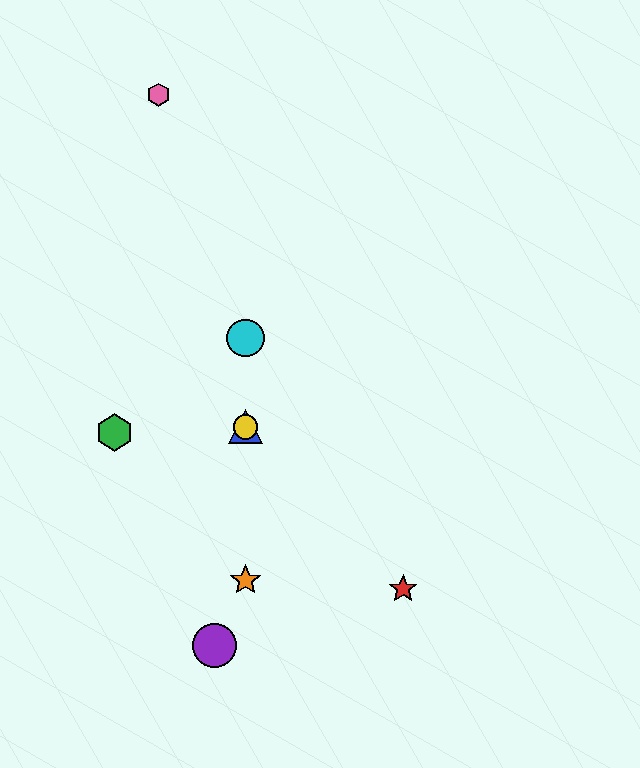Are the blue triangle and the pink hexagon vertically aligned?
No, the blue triangle is at x≈245 and the pink hexagon is at x≈159.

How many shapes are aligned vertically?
4 shapes (the blue triangle, the yellow circle, the orange star, the cyan circle) are aligned vertically.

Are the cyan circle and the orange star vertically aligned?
Yes, both are at x≈245.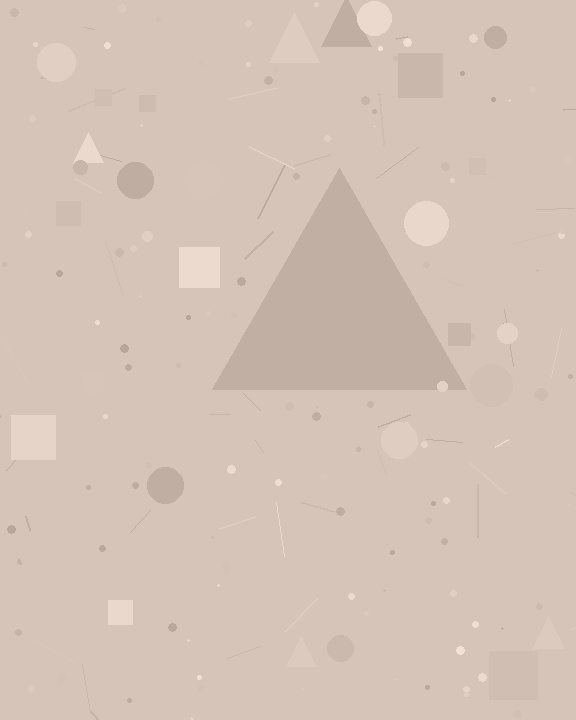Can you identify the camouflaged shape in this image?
The camouflaged shape is a triangle.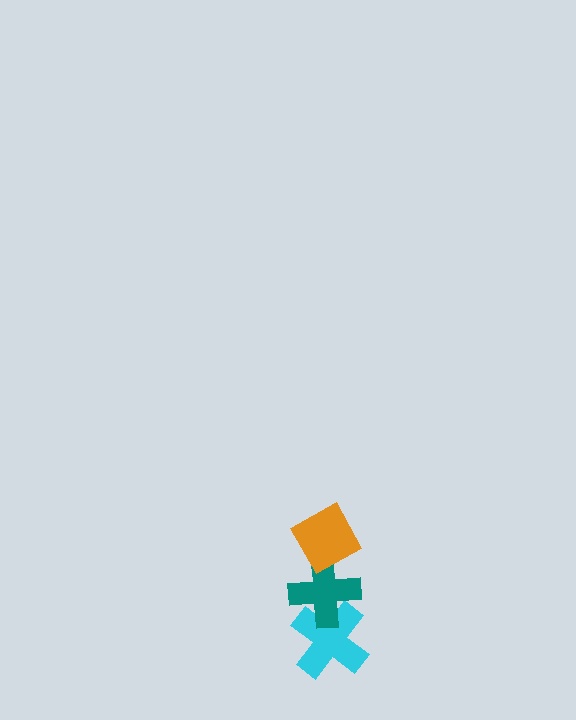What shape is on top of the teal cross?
The orange diamond is on top of the teal cross.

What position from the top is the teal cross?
The teal cross is 2nd from the top.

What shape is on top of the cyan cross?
The teal cross is on top of the cyan cross.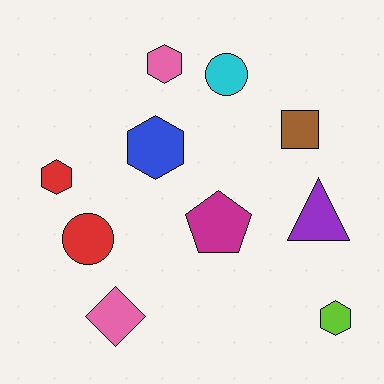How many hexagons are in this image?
There are 4 hexagons.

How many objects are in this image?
There are 10 objects.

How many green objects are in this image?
There are no green objects.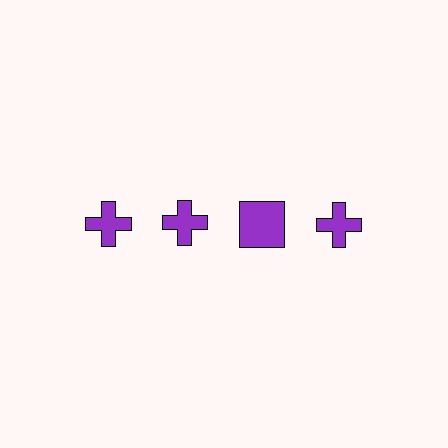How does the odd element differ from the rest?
It has a different shape: square instead of cross.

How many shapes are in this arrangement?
There are 4 shapes arranged in a grid pattern.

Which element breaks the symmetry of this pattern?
The purple square in the top row, center column breaks the symmetry. All other shapes are purple crosses.